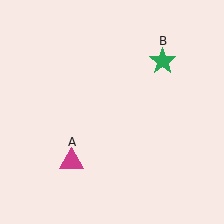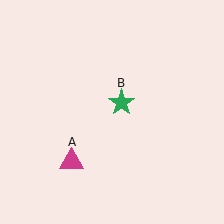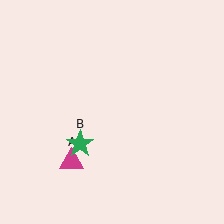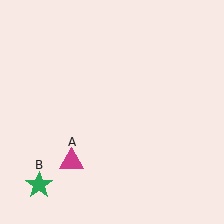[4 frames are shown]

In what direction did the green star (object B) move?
The green star (object B) moved down and to the left.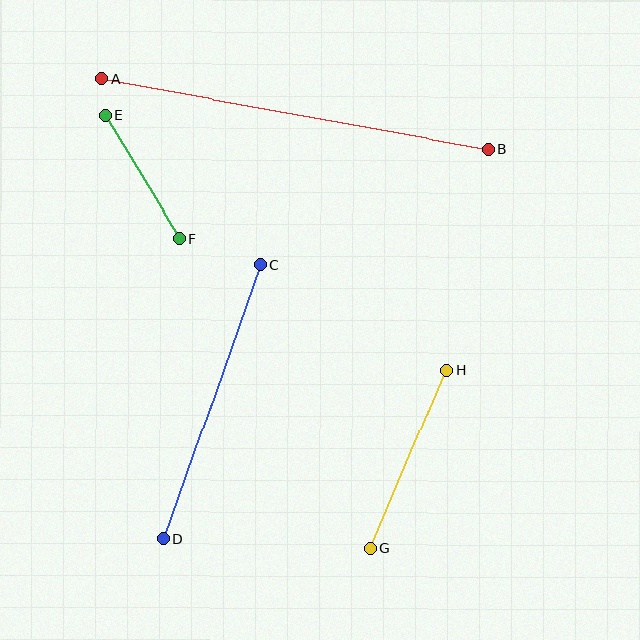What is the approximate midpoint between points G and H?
The midpoint is at approximately (409, 459) pixels.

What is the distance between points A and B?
The distance is approximately 393 pixels.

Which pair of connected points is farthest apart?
Points A and B are farthest apart.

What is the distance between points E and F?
The distance is approximately 144 pixels.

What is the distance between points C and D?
The distance is approximately 291 pixels.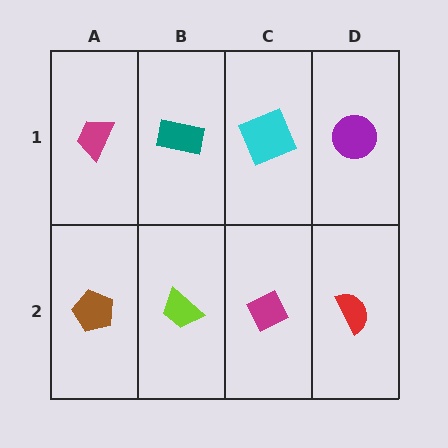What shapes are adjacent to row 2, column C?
A cyan square (row 1, column C), a lime trapezoid (row 2, column B), a red semicircle (row 2, column D).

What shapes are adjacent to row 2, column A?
A magenta trapezoid (row 1, column A), a lime trapezoid (row 2, column B).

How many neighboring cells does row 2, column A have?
2.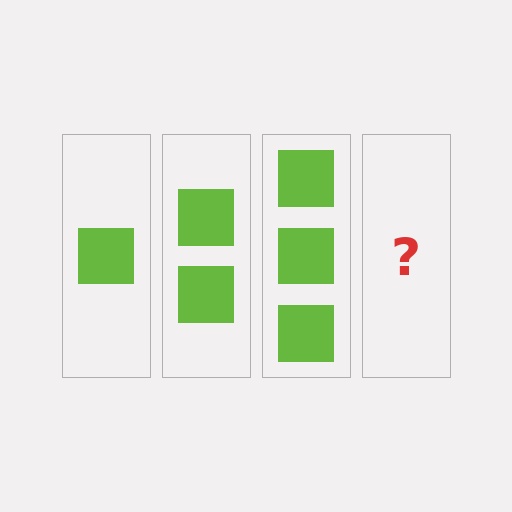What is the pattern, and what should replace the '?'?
The pattern is that each step adds one more square. The '?' should be 4 squares.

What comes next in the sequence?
The next element should be 4 squares.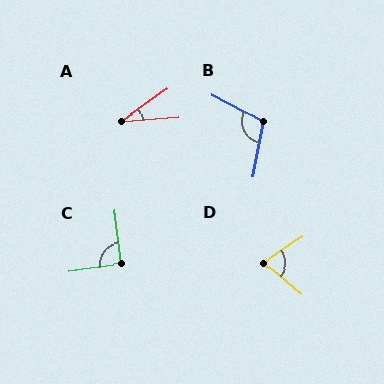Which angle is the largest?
B, at approximately 107 degrees.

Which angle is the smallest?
A, at approximately 31 degrees.